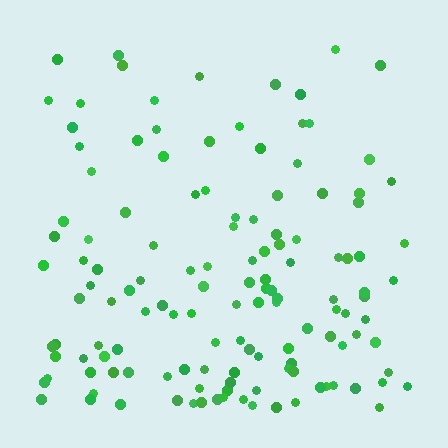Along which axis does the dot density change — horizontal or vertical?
Vertical.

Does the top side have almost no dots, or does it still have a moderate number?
Still a moderate number, just noticeably fewer than the bottom.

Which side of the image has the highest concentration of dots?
The bottom.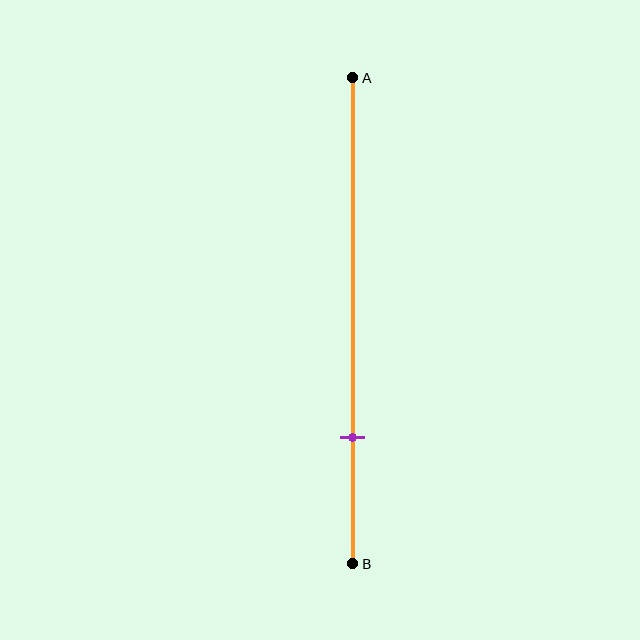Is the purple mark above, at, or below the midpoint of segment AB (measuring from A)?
The purple mark is below the midpoint of segment AB.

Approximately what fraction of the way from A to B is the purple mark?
The purple mark is approximately 75% of the way from A to B.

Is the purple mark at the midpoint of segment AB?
No, the mark is at about 75% from A, not at the 50% midpoint.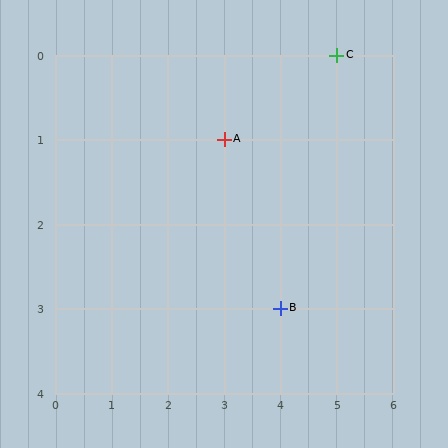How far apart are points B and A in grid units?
Points B and A are 1 column and 2 rows apart (about 2.2 grid units diagonally).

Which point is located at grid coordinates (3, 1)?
Point A is at (3, 1).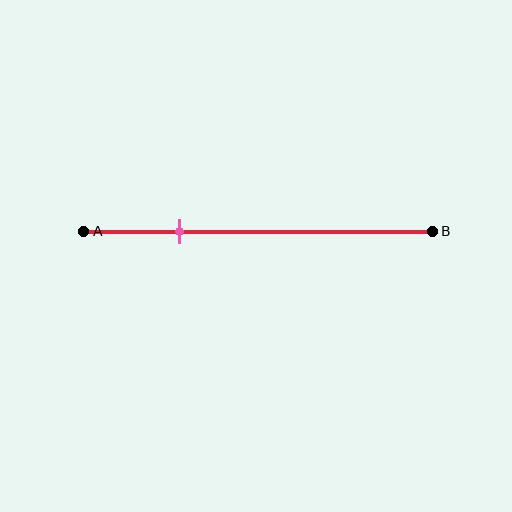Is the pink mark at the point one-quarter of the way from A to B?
Yes, the mark is approximately at the one-quarter point.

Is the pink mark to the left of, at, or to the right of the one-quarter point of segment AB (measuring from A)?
The pink mark is approximately at the one-quarter point of segment AB.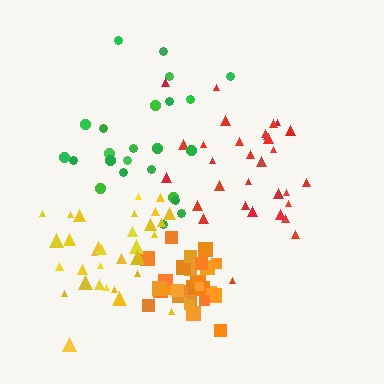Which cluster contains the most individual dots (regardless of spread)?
Orange (35).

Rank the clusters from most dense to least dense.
orange, yellow, red, green.